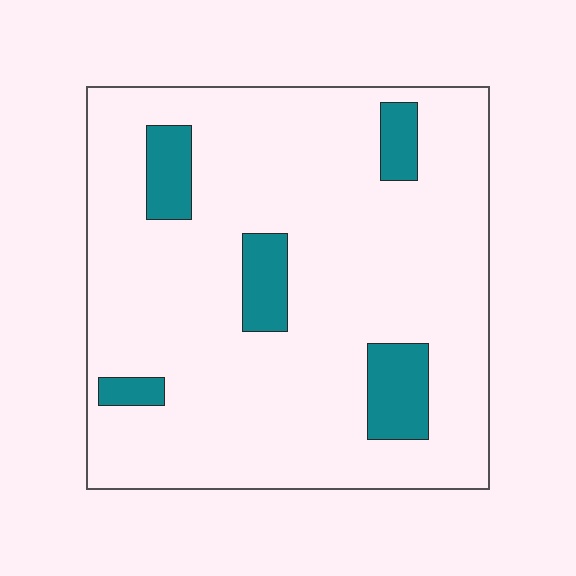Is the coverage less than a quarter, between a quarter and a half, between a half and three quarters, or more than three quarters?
Less than a quarter.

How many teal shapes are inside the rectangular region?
5.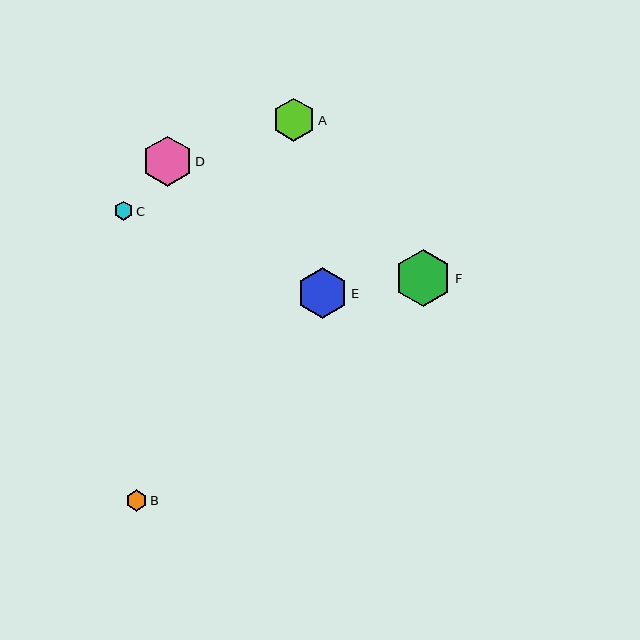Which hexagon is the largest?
Hexagon F is the largest with a size of approximately 57 pixels.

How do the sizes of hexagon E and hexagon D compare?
Hexagon E and hexagon D are approximately the same size.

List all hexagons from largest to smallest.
From largest to smallest: F, E, D, A, B, C.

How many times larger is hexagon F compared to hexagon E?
Hexagon F is approximately 1.1 times the size of hexagon E.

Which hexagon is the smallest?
Hexagon C is the smallest with a size of approximately 19 pixels.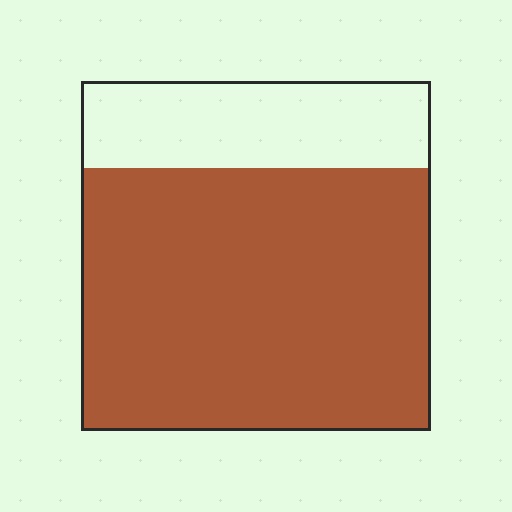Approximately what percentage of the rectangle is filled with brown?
Approximately 75%.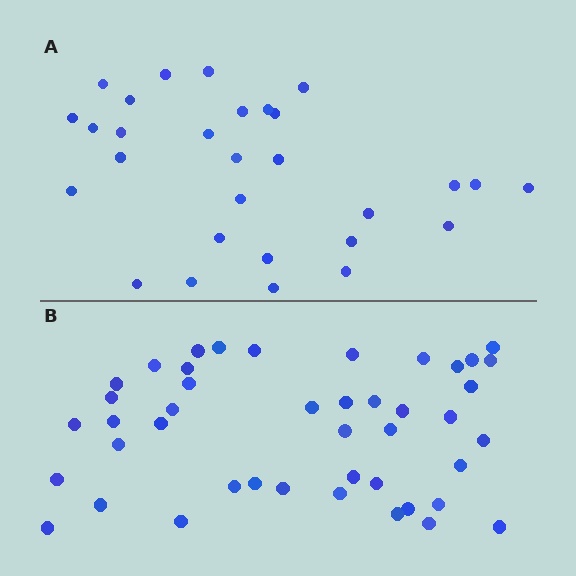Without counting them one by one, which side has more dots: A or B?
Region B (the bottom region) has more dots.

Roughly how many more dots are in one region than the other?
Region B has approximately 15 more dots than region A.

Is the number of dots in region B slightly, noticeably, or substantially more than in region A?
Region B has substantially more. The ratio is roughly 1.5 to 1.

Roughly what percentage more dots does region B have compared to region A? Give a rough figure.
About 50% more.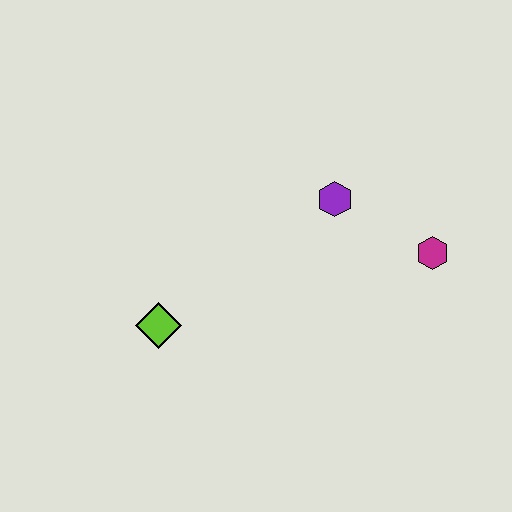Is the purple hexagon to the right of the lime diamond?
Yes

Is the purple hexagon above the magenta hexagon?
Yes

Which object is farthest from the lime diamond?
The magenta hexagon is farthest from the lime diamond.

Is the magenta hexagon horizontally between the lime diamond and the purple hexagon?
No